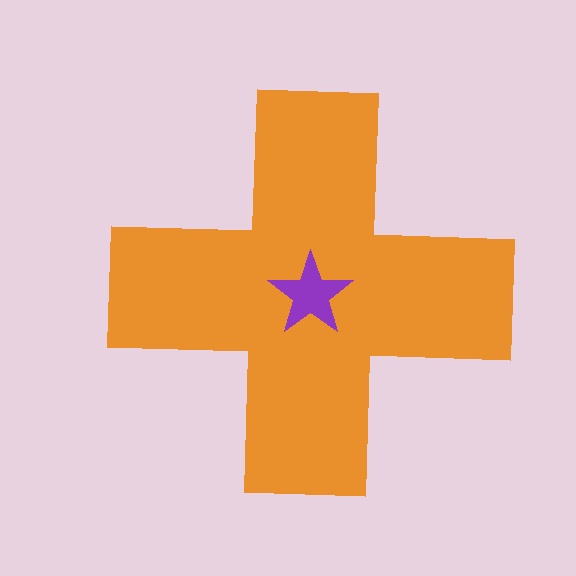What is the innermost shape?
The purple star.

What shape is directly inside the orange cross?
The purple star.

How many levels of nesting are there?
2.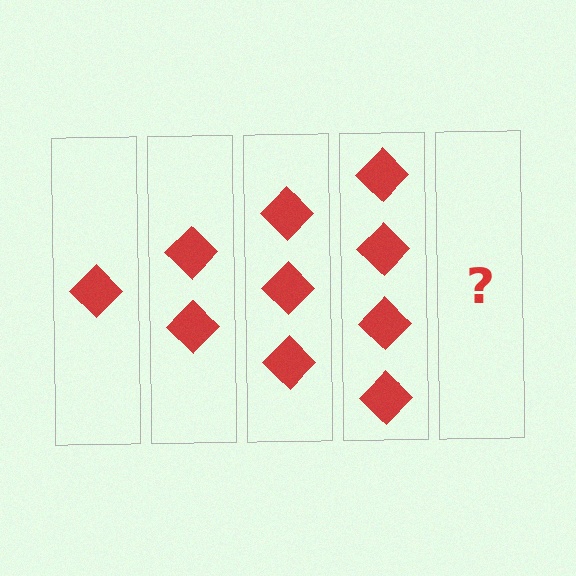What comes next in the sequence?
The next element should be 5 diamonds.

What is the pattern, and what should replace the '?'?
The pattern is that each step adds one more diamond. The '?' should be 5 diamonds.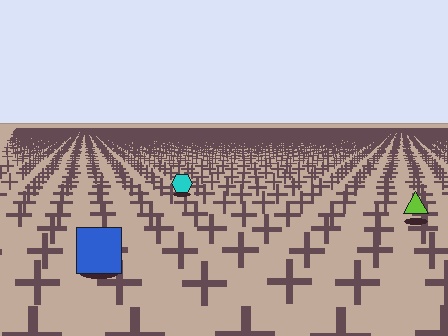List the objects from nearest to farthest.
From nearest to farthest: the blue square, the lime triangle, the cyan hexagon.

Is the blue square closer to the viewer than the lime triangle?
Yes. The blue square is closer — you can tell from the texture gradient: the ground texture is coarser near it.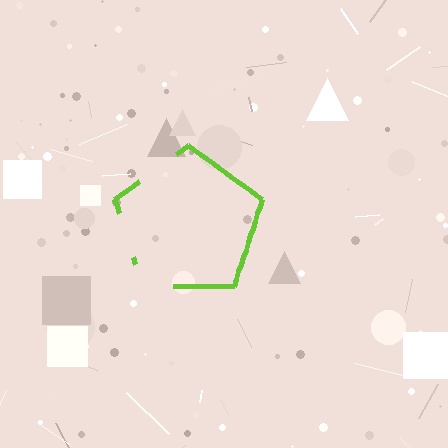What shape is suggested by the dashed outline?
The dashed outline suggests a pentagon.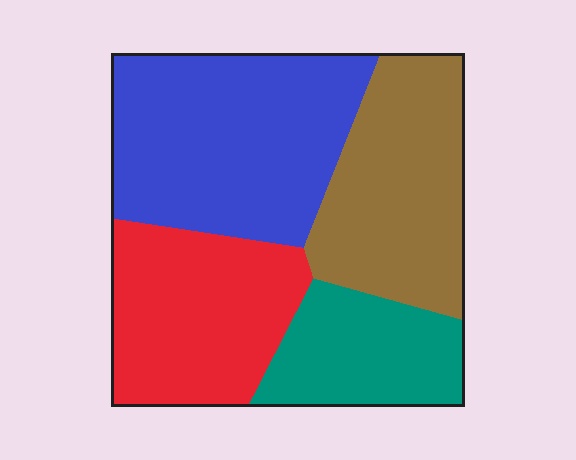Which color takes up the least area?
Teal, at roughly 15%.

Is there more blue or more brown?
Blue.